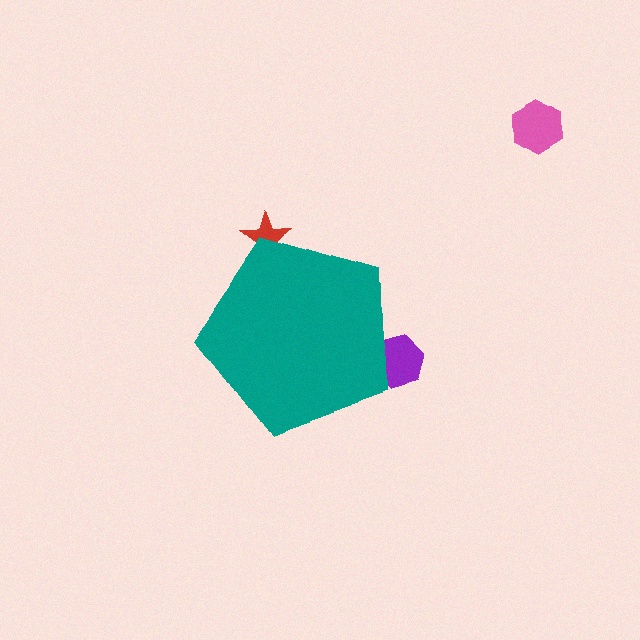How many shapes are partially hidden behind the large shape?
2 shapes are partially hidden.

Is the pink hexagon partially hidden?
No, the pink hexagon is fully visible.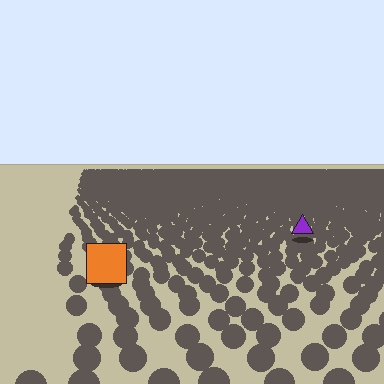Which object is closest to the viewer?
The orange square is closest. The texture marks near it are larger and more spread out.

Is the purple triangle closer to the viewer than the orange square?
No. The orange square is closer — you can tell from the texture gradient: the ground texture is coarser near it.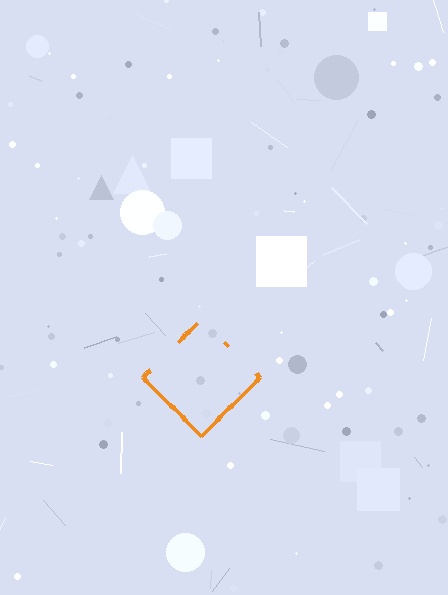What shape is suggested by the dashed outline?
The dashed outline suggests a diamond.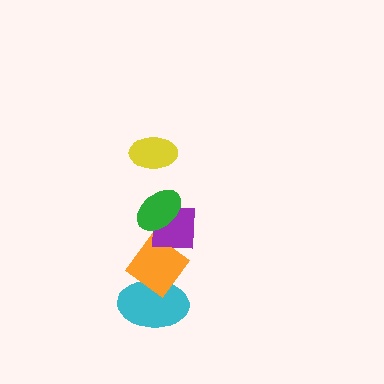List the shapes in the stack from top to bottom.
From top to bottom: the yellow ellipse, the green ellipse, the purple square, the orange diamond, the cyan ellipse.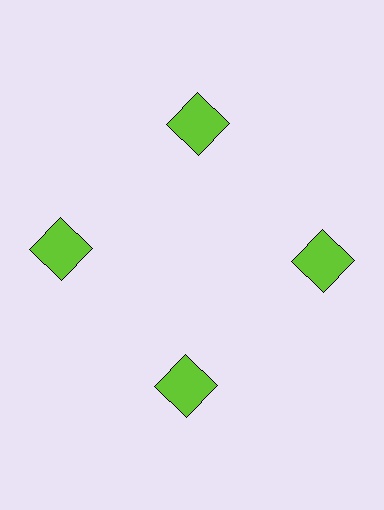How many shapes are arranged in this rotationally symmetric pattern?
There are 4 shapes, arranged in 4 groups of 1.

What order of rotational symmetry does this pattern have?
This pattern has 4-fold rotational symmetry.